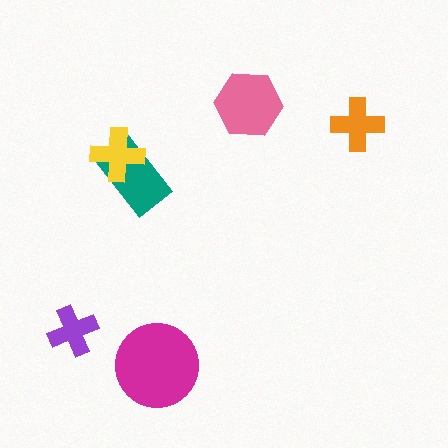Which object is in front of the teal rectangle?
The yellow cross is in front of the teal rectangle.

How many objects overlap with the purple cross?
0 objects overlap with the purple cross.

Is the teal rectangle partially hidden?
Yes, it is partially covered by another shape.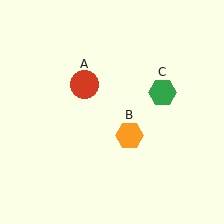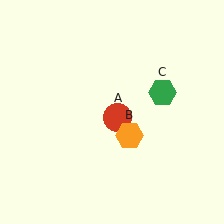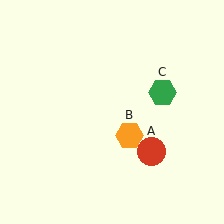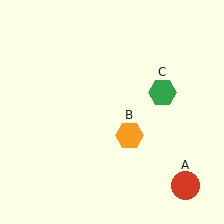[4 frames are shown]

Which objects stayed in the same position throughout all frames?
Orange hexagon (object B) and green hexagon (object C) remained stationary.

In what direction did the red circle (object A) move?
The red circle (object A) moved down and to the right.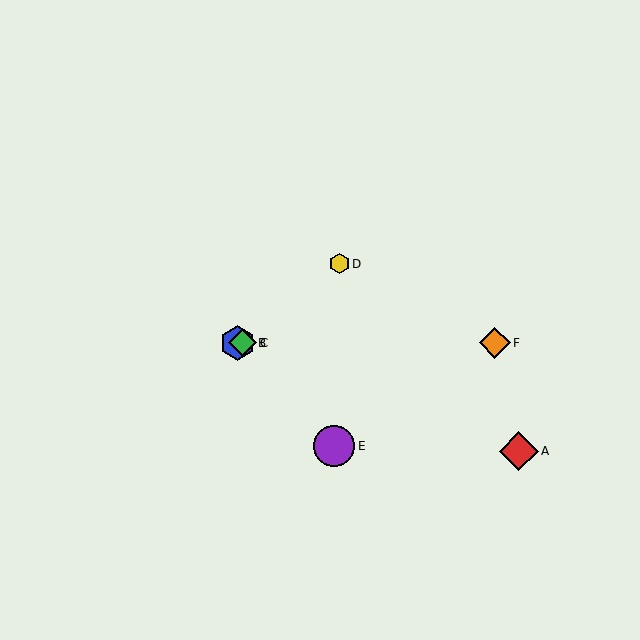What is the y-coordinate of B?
Object B is at y≈343.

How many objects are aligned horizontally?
3 objects (B, C, F) are aligned horizontally.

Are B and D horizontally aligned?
No, B is at y≈343 and D is at y≈264.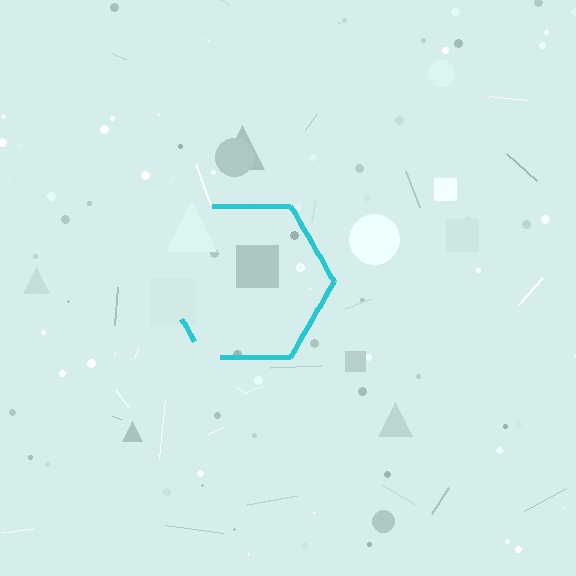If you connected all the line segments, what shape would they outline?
They would outline a hexagon.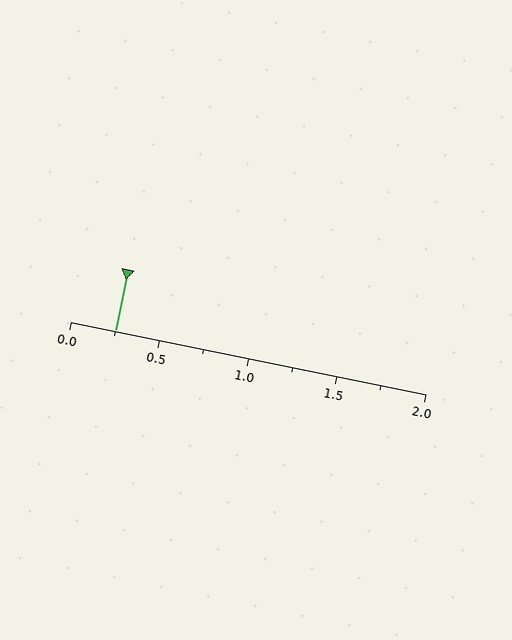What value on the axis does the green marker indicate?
The marker indicates approximately 0.25.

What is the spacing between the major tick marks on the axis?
The major ticks are spaced 0.5 apart.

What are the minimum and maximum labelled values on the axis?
The axis runs from 0.0 to 2.0.